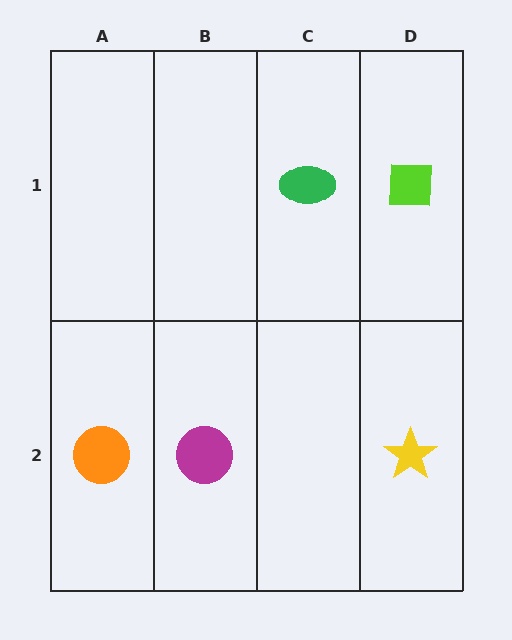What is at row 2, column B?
A magenta circle.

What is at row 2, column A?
An orange circle.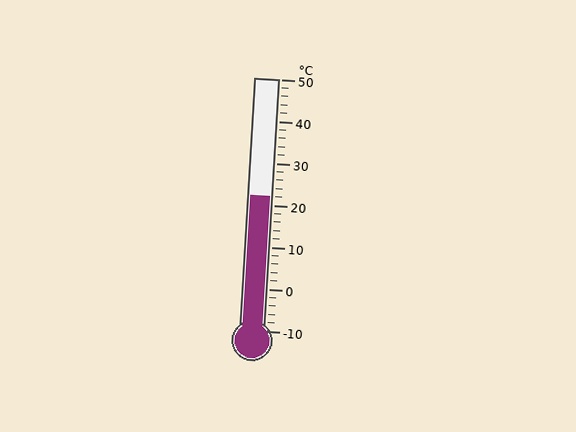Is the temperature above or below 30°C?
The temperature is below 30°C.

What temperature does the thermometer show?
The thermometer shows approximately 22°C.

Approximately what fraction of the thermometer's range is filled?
The thermometer is filled to approximately 55% of its range.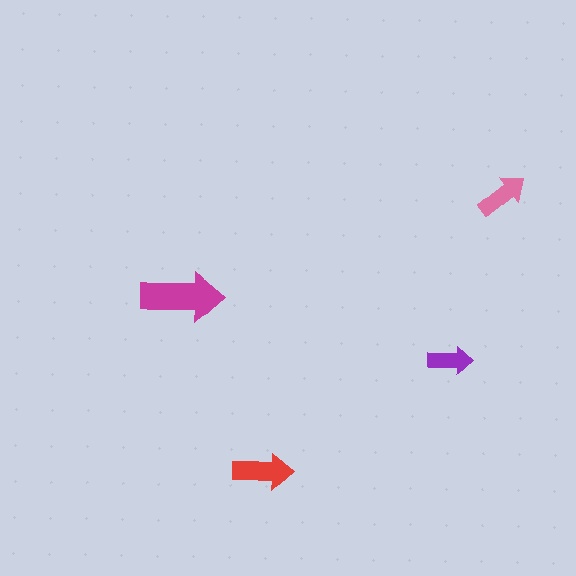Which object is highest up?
The pink arrow is topmost.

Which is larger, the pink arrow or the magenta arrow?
The magenta one.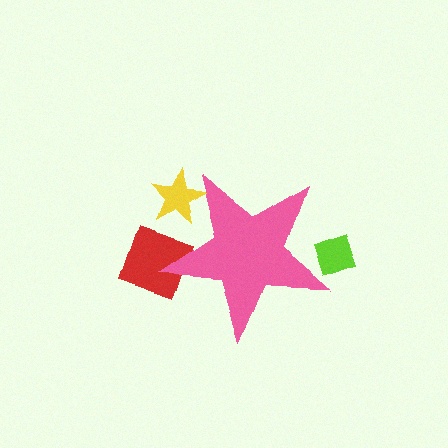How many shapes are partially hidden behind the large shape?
3 shapes are partially hidden.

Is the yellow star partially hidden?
Yes, the yellow star is partially hidden behind the pink star.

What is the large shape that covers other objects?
A pink star.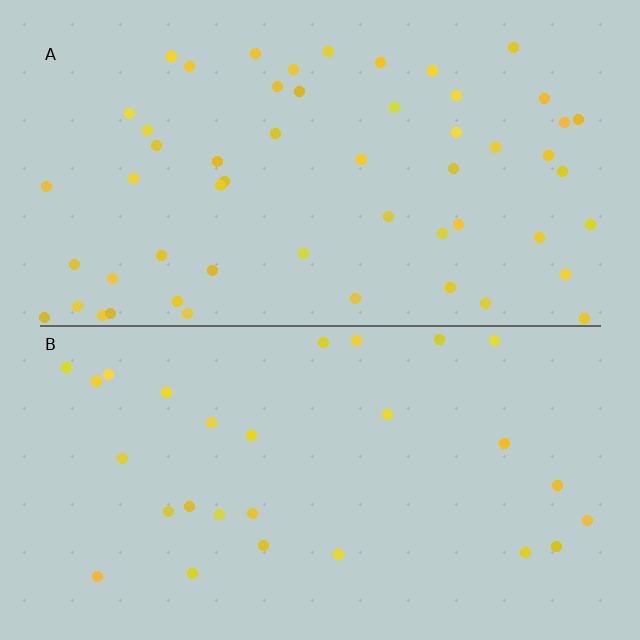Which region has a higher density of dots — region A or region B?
A (the top).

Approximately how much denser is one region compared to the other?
Approximately 2.0× — region A over region B.